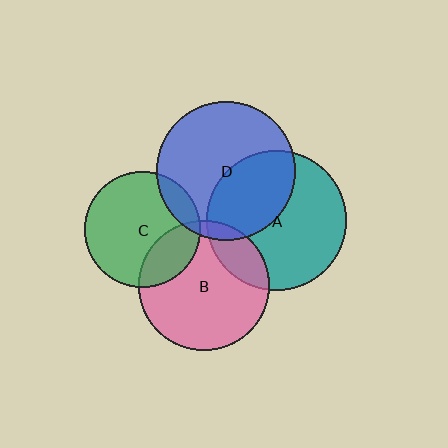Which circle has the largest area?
Circle A (teal).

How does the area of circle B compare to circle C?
Approximately 1.3 times.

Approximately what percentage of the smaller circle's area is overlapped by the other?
Approximately 5%.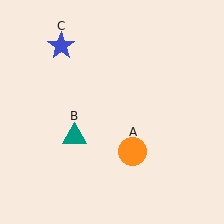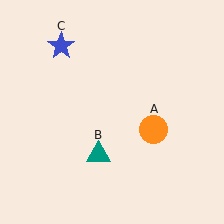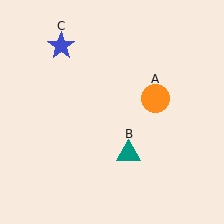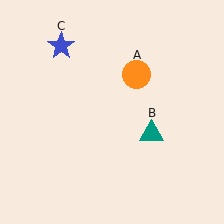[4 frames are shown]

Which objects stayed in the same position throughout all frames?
Blue star (object C) remained stationary.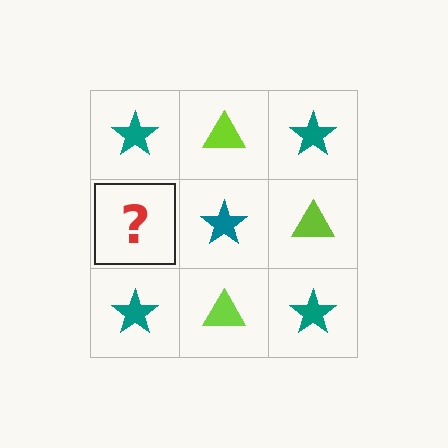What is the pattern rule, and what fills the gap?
The rule is that it alternates teal star and lime triangle in a checkerboard pattern. The gap should be filled with a lime triangle.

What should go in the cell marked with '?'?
The missing cell should contain a lime triangle.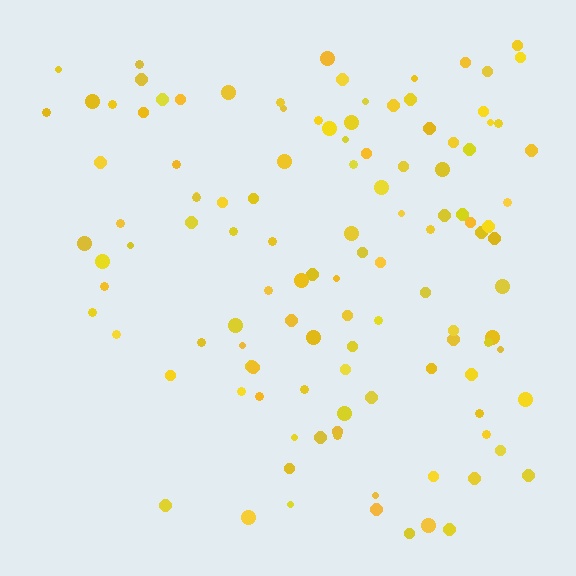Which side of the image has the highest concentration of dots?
The right.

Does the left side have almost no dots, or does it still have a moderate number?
Still a moderate number, just noticeably fewer than the right.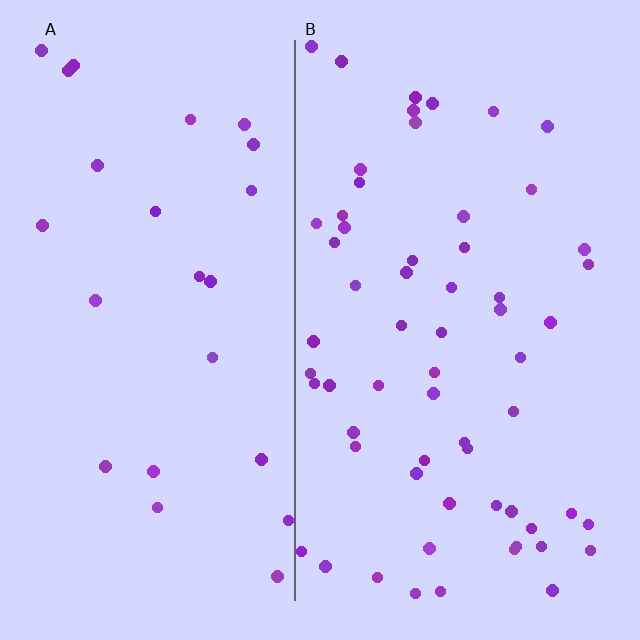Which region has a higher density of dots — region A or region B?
B (the right).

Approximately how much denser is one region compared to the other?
Approximately 2.5× — region B over region A.